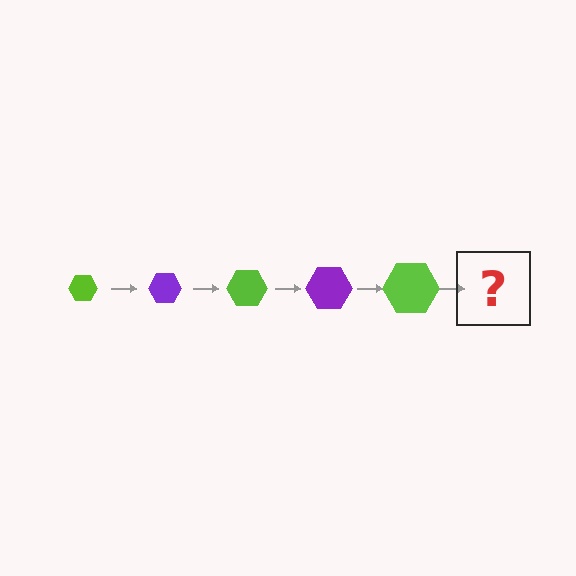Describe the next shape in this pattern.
It should be a purple hexagon, larger than the previous one.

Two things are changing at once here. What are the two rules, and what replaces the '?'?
The two rules are that the hexagon grows larger each step and the color cycles through lime and purple. The '?' should be a purple hexagon, larger than the previous one.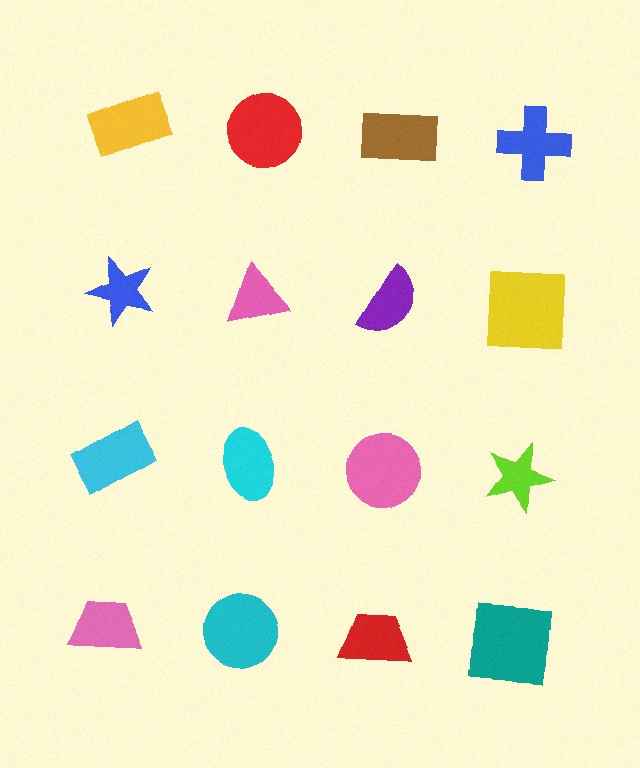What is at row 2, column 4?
A yellow square.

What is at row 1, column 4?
A blue cross.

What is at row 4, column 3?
A red trapezoid.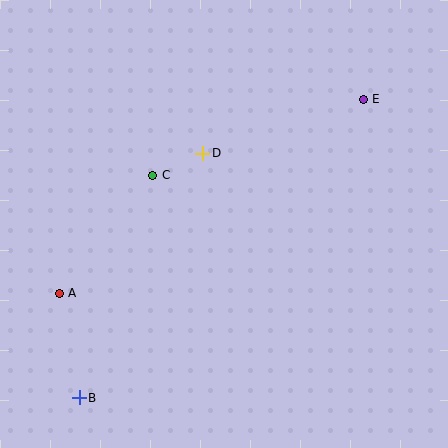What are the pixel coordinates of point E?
Point E is at (363, 99).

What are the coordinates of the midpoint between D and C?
The midpoint between D and C is at (178, 164).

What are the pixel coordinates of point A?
Point A is at (59, 293).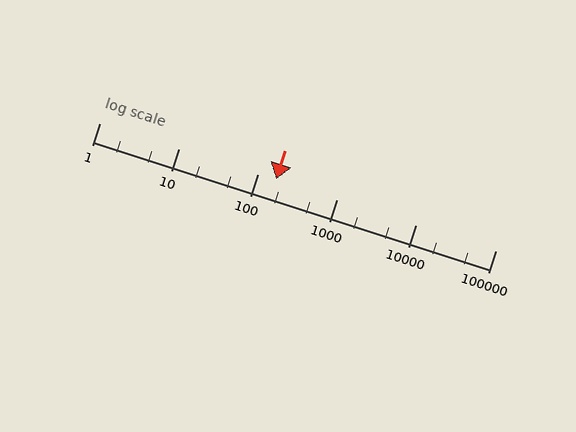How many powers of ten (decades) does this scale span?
The scale spans 5 decades, from 1 to 100000.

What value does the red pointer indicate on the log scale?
The pointer indicates approximately 170.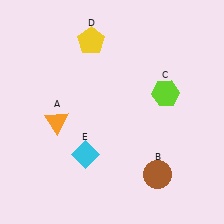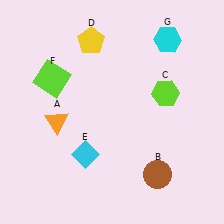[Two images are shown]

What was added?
A lime square (F), a cyan hexagon (G) were added in Image 2.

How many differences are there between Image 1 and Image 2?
There are 2 differences between the two images.